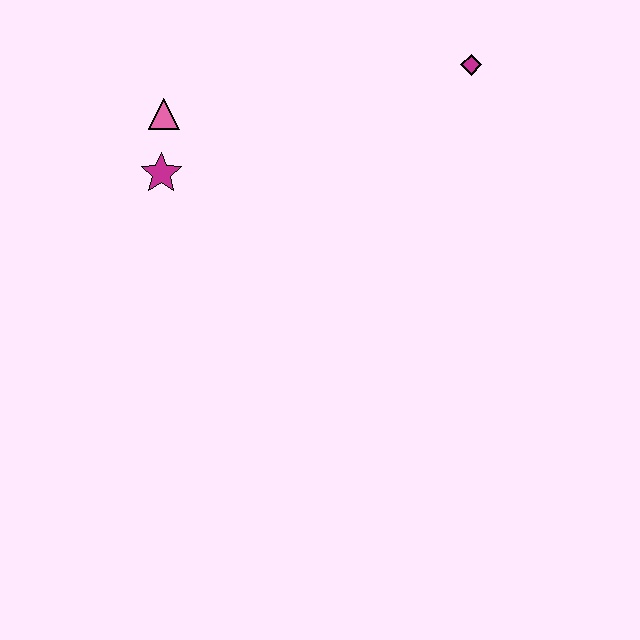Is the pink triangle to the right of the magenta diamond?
No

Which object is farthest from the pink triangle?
The magenta diamond is farthest from the pink triangle.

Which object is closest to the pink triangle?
The magenta star is closest to the pink triangle.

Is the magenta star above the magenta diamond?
No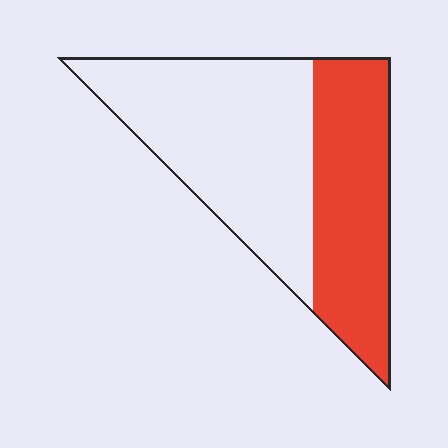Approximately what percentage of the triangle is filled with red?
Approximately 40%.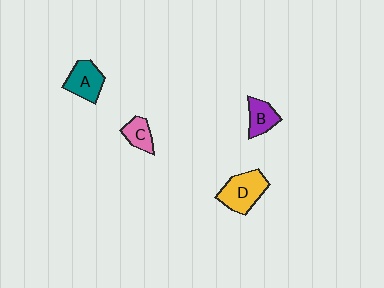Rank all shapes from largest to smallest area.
From largest to smallest: D (yellow), A (teal), B (purple), C (pink).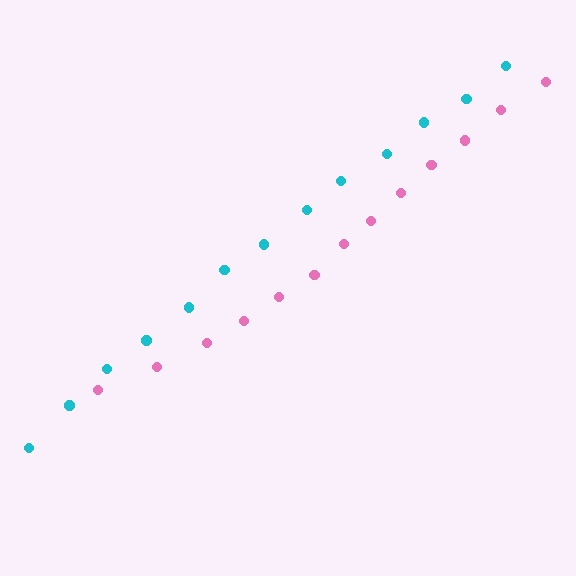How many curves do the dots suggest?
There are 2 distinct paths.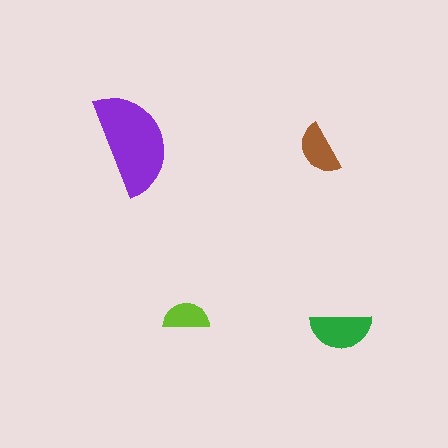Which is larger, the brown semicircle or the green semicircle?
The green one.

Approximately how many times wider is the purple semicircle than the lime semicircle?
About 2 times wider.